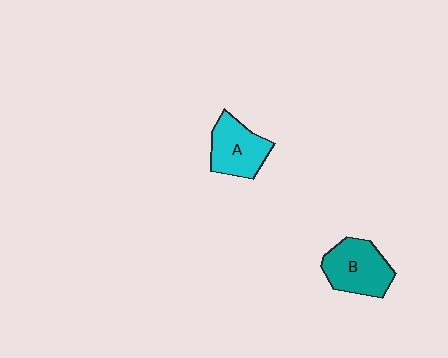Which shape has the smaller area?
Shape A (cyan).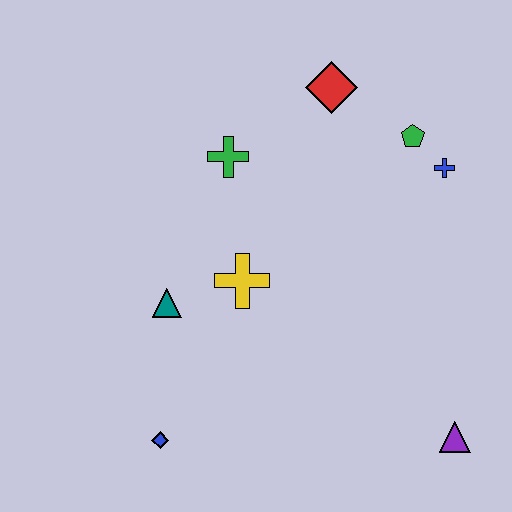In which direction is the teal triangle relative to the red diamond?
The teal triangle is below the red diamond.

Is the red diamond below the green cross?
No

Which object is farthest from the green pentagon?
The blue diamond is farthest from the green pentagon.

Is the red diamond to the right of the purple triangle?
No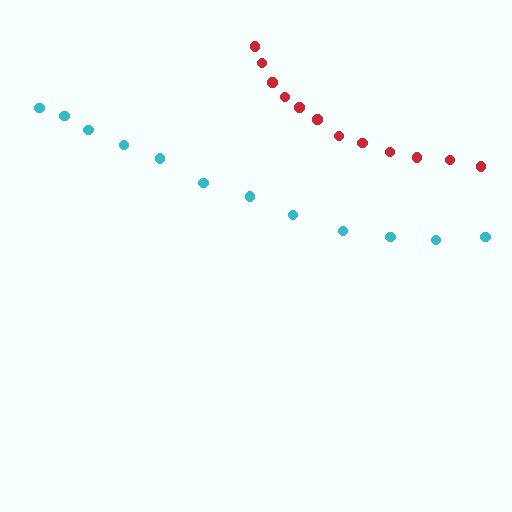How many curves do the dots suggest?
There are 2 distinct paths.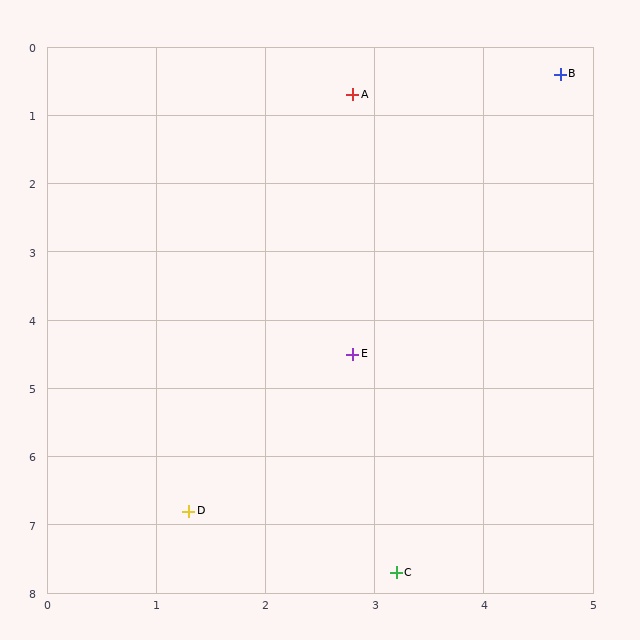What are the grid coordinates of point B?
Point B is at approximately (4.7, 0.4).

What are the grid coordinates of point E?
Point E is at approximately (2.8, 4.5).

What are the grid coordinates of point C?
Point C is at approximately (3.2, 7.7).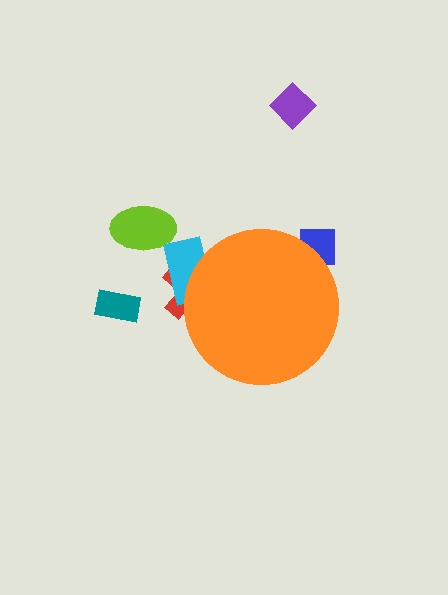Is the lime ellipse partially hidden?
No, the lime ellipse is fully visible.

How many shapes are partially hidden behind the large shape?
3 shapes are partially hidden.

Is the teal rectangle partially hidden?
No, the teal rectangle is fully visible.